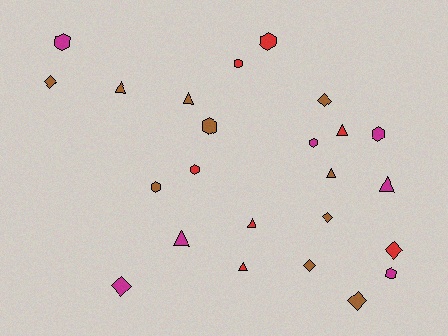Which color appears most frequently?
Brown, with 10 objects.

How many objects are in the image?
There are 24 objects.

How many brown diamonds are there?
There are 5 brown diamonds.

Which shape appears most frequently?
Hexagon, with 9 objects.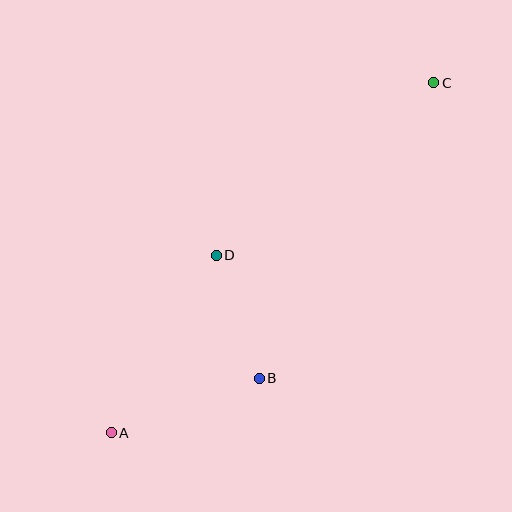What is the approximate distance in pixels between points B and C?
The distance between B and C is approximately 343 pixels.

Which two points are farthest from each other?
Points A and C are farthest from each other.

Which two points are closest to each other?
Points B and D are closest to each other.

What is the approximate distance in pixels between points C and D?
The distance between C and D is approximately 277 pixels.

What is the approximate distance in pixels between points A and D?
The distance between A and D is approximately 207 pixels.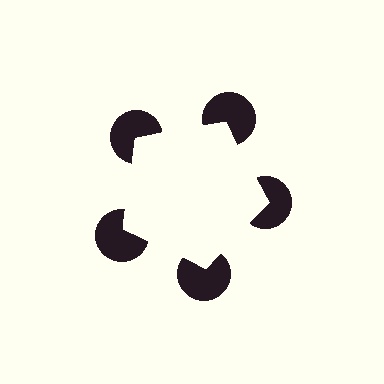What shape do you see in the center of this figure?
An illusory pentagon — its edges are inferred from the aligned wedge cuts in the pac-man discs, not physically drawn.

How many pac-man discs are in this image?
There are 5 — one at each vertex of the illusory pentagon.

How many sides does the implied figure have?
5 sides.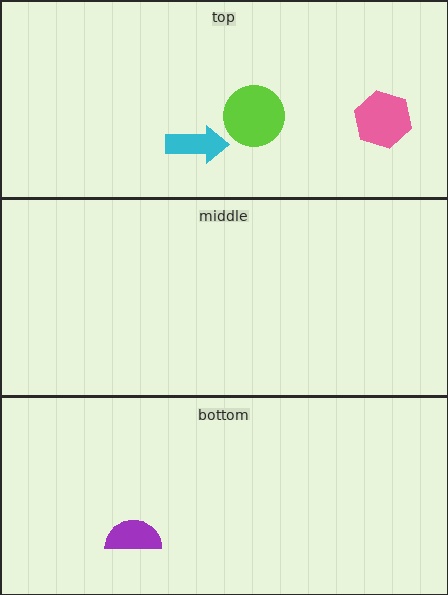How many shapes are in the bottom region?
1.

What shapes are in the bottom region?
The purple semicircle.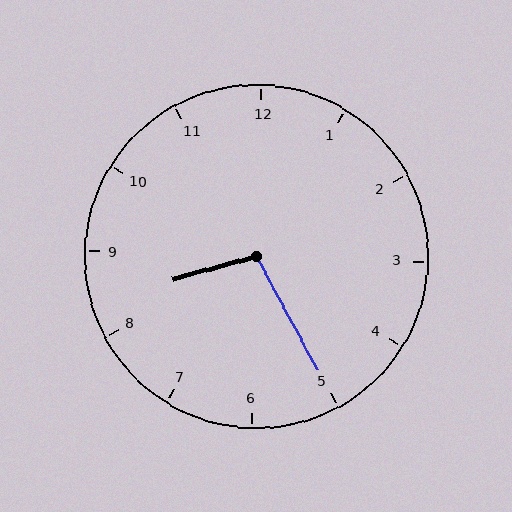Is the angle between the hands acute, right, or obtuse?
It is obtuse.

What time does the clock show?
8:25.